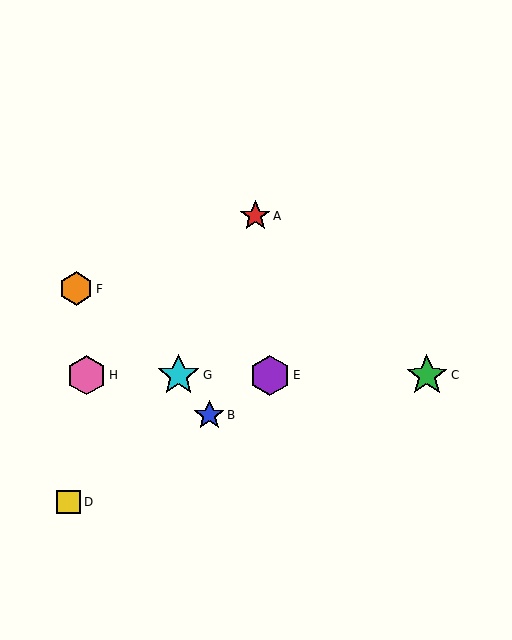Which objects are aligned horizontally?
Objects C, E, G, H are aligned horizontally.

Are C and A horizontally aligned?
No, C is at y≈375 and A is at y≈216.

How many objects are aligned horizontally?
4 objects (C, E, G, H) are aligned horizontally.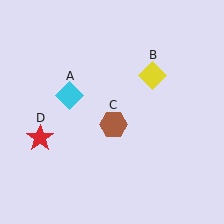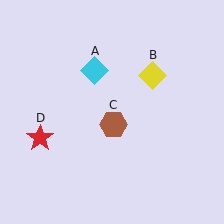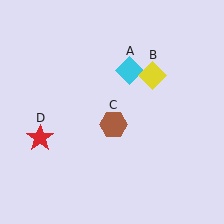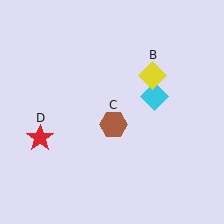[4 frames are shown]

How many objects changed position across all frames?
1 object changed position: cyan diamond (object A).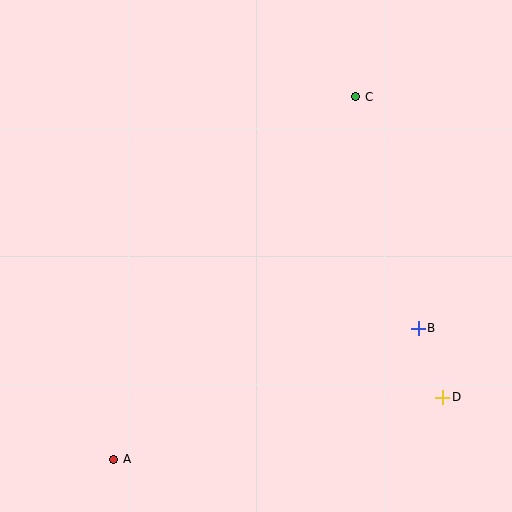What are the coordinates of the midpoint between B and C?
The midpoint between B and C is at (387, 213).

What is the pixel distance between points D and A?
The distance between D and A is 335 pixels.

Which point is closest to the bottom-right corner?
Point D is closest to the bottom-right corner.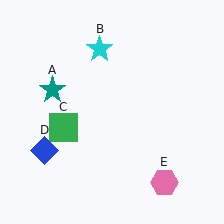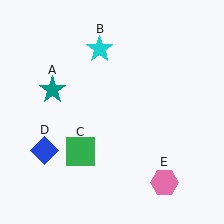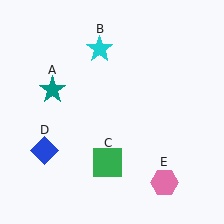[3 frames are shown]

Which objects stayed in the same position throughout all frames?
Teal star (object A) and cyan star (object B) and blue diamond (object D) and pink hexagon (object E) remained stationary.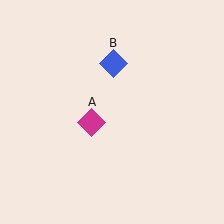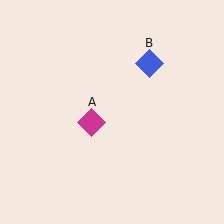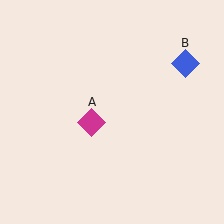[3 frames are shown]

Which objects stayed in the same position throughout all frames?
Magenta diamond (object A) remained stationary.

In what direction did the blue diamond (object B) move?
The blue diamond (object B) moved right.